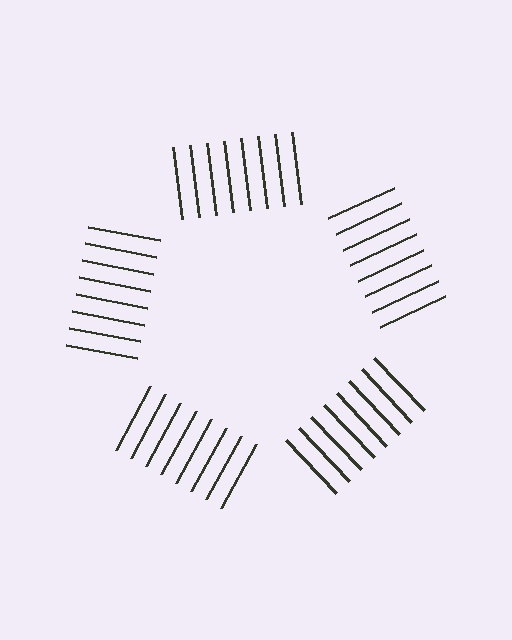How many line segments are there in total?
40 — 8 along each of the 5 edges.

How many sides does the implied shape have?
5 sides — the line-ends trace a pentagon.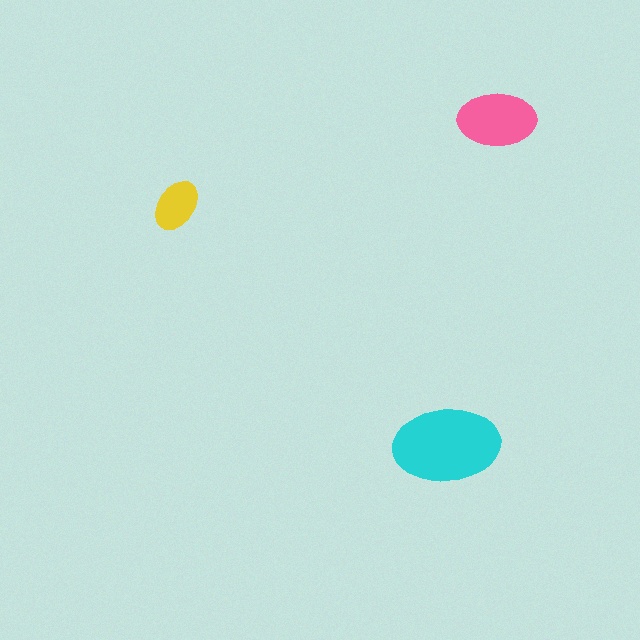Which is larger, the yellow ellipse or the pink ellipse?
The pink one.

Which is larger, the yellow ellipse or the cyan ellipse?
The cyan one.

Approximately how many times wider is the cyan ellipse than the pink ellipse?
About 1.5 times wider.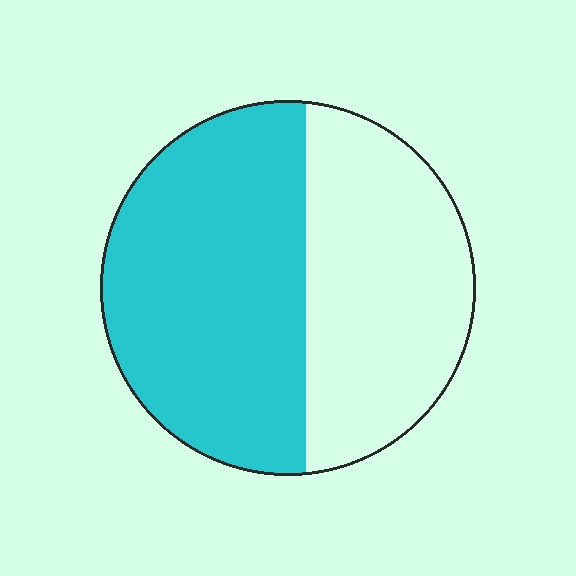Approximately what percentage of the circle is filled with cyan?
Approximately 55%.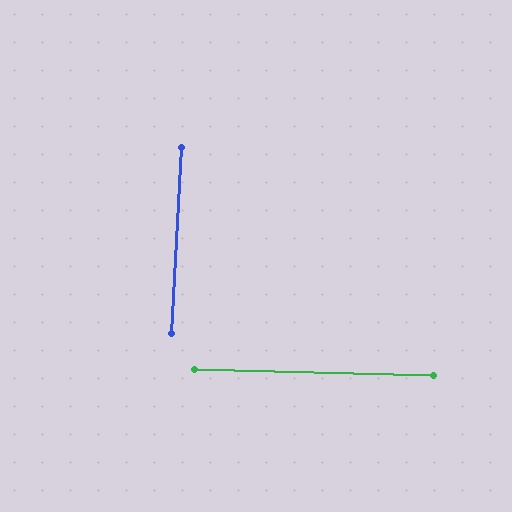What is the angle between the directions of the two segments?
Approximately 88 degrees.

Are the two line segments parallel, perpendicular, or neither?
Perpendicular — they meet at approximately 88°.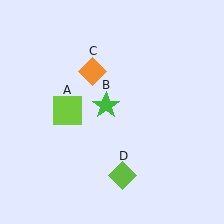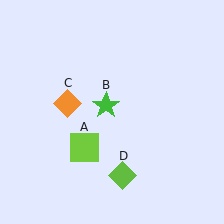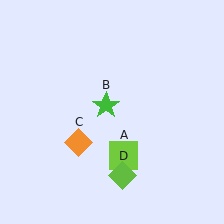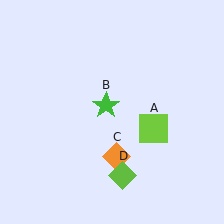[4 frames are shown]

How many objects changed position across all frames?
2 objects changed position: lime square (object A), orange diamond (object C).